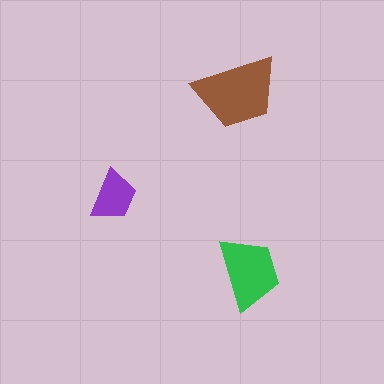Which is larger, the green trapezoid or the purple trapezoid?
The green one.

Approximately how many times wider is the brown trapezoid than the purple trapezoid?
About 1.5 times wider.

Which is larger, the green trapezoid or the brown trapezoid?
The brown one.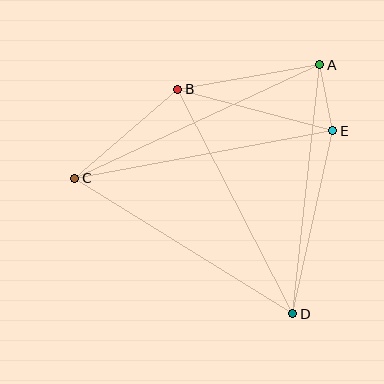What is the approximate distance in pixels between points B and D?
The distance between B and D is approximately 252 pixels.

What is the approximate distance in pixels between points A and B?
The distance between A and B is approximately 144 pixels.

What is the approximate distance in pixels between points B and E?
The distance between B and E is approximately 160 pixels.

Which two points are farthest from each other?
Points A and C are farthest from each other.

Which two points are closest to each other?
Points A and E are closest to each other.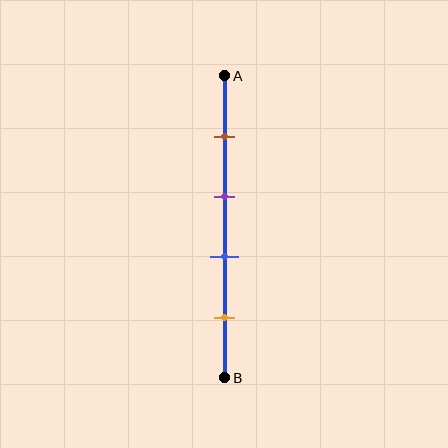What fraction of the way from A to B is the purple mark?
The purple mark is approximately 40% (0.4) of the way from A to B.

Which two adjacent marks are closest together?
The purple and blue marks are the closest adjacent pair.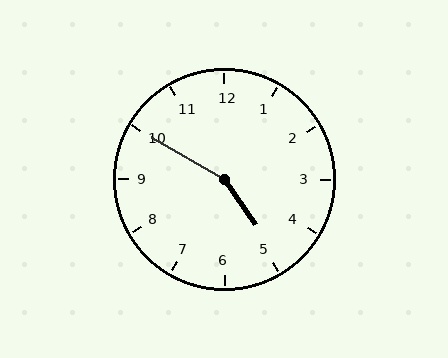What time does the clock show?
4:50.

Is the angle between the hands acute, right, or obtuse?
It is obtuse.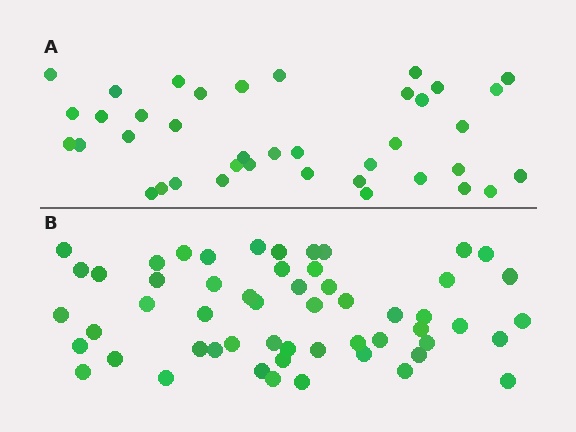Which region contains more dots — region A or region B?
Region B (the bottom region) has more dots.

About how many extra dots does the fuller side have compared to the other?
Region B has approximately 15 more dots than region A.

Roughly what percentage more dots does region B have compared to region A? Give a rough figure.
About 40% more.